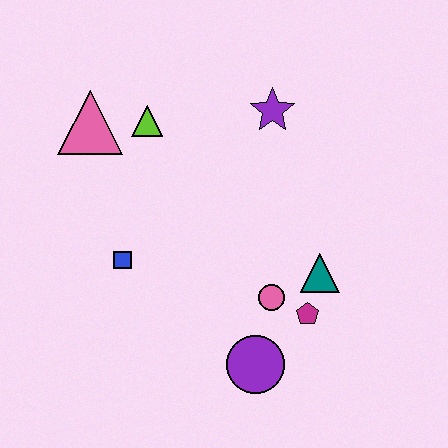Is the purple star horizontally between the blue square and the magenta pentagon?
Yes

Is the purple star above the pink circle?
Yes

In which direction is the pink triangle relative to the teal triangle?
The pink triangle is to the left of the teal triangle.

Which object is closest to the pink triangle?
The lime triangle is closest to the pink triangle.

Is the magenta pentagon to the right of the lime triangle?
Yes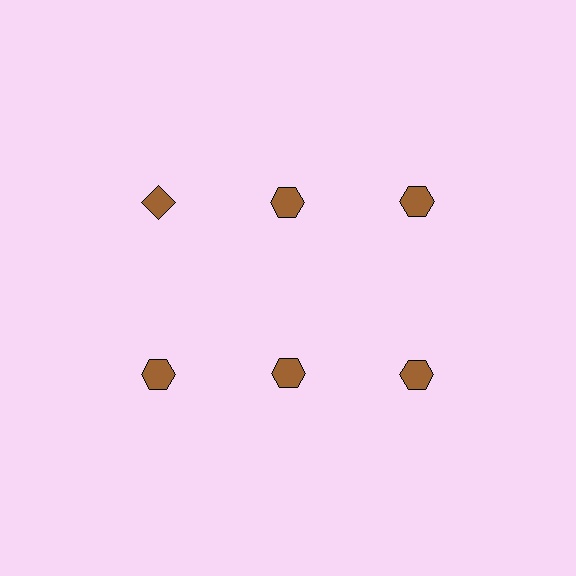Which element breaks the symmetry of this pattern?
The brown diamond in the top row, leftmost column breaks the symmetry. All other shapes are brown hexagons.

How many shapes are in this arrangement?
There are 6 shapes arranged in a grid pattern.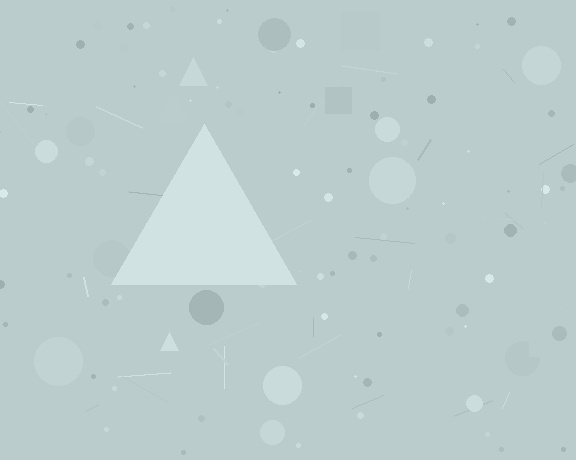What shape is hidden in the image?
A triangle is hidden in the image.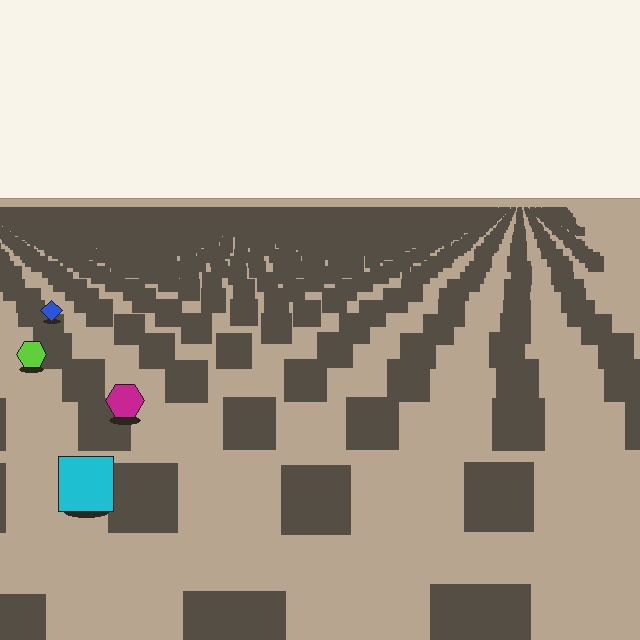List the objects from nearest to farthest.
From nearest to farthest: the cyan square, the magenta hexagon, the lime hexagon, the blue diamond.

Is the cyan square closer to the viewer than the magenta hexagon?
Yes. The cyan square is closer — you can tell from the texture gradient: the ground texture is coarser near it.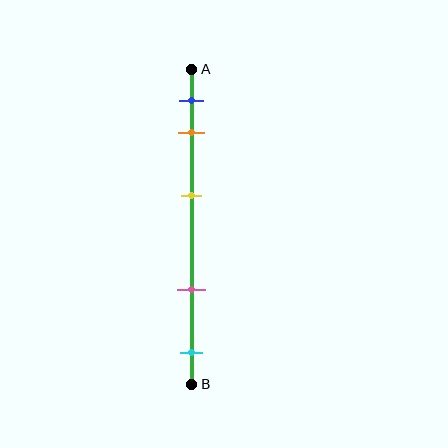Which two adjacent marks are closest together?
The blue and orange marks are the closest adjacent pair.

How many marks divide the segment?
There are 5 marks dividing the segment.